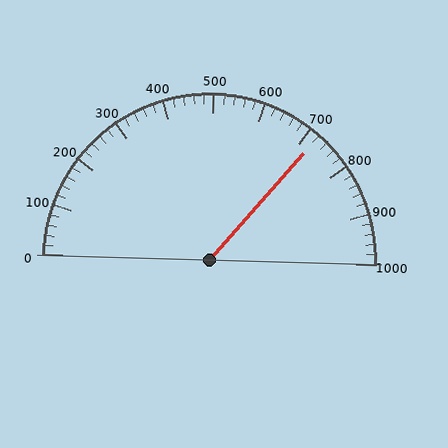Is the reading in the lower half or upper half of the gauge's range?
The reading is in the upper half of the range (0 to 1000).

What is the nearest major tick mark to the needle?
The nearest major tick mark is 700.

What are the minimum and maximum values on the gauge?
The gauge ranges from 0 to 1000.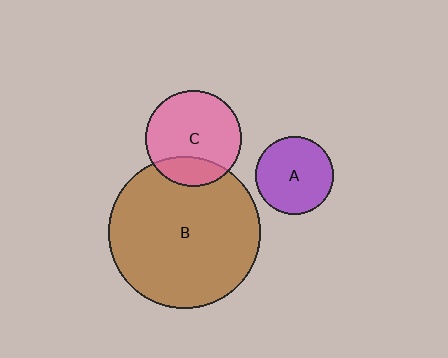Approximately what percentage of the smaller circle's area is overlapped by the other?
Approximately 20%.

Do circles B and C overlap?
Yes.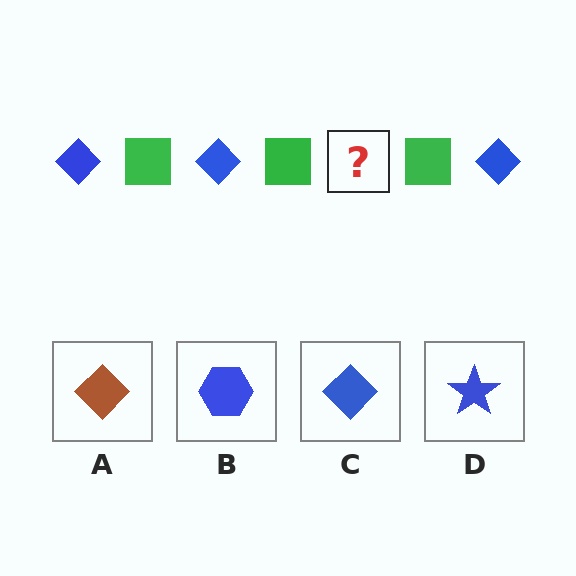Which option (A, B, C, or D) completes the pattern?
C.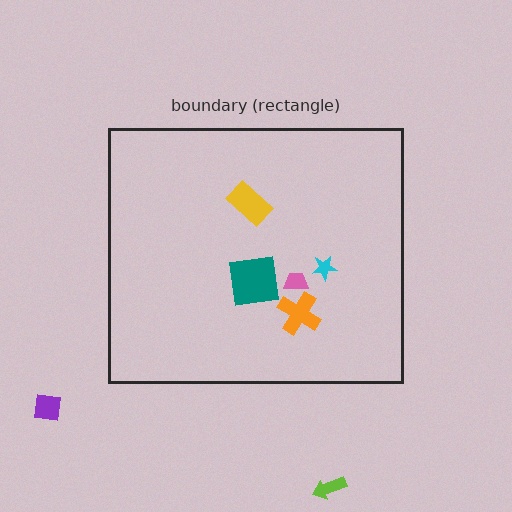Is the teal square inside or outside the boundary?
Inside.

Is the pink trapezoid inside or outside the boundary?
Inside.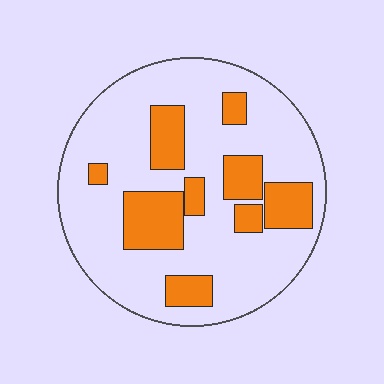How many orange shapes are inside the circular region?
9.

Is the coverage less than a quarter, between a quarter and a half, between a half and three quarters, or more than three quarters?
Between a quarter and a half.